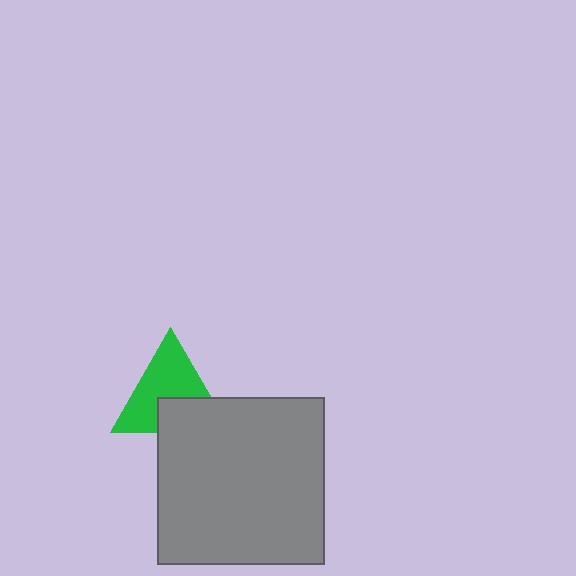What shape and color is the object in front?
The object in front is a gray square.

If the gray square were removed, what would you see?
You would see the complete green triangle.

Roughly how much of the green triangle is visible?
About half of it is visible (roughly 65%).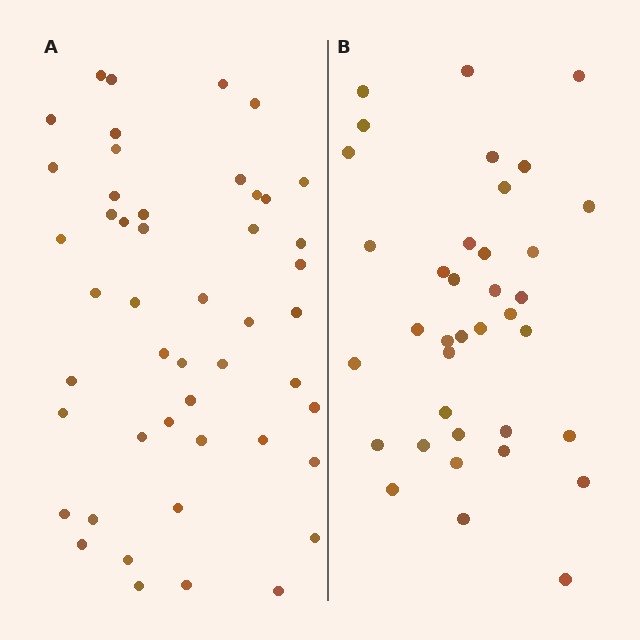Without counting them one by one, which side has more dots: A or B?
Region A (the left region) has more dots.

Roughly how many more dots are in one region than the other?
Region A has roughly 12 or so more dots than region B.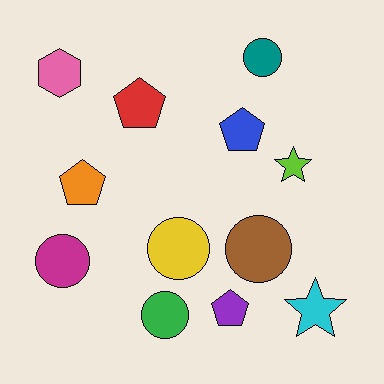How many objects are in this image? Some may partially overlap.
There are 12 objects.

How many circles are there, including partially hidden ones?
There are 5 circles.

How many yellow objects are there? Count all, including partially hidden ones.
There is 1 yellow object.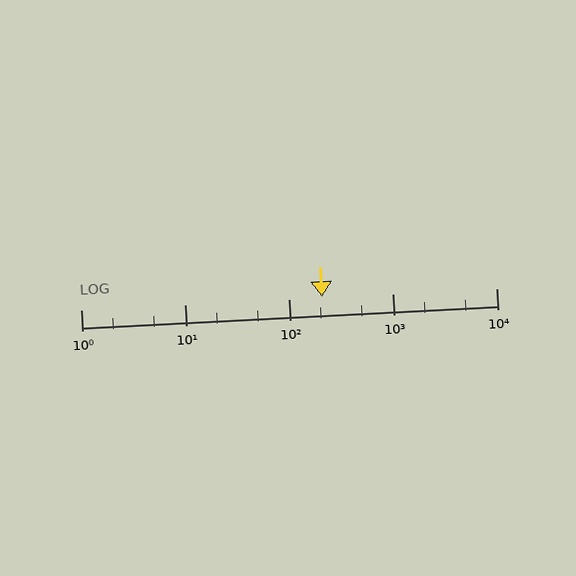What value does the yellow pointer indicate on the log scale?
The pointer indicates approximately 210.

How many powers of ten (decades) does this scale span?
The scale spans 4 decades, from 1 to 10000.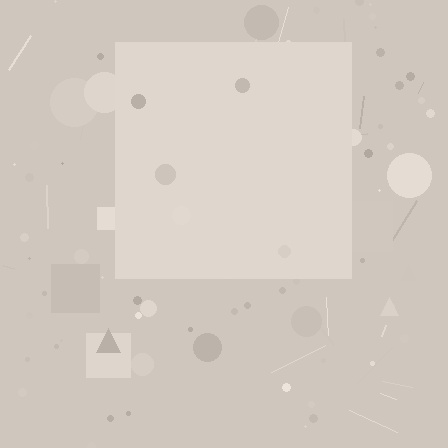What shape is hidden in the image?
A square is hidden in the image.